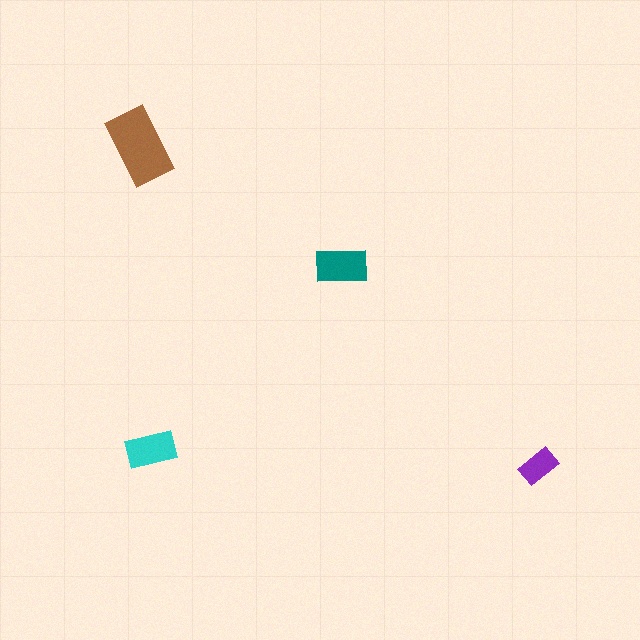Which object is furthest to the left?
The brown rectangle is leftmost.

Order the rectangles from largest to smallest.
the brown one, the teal one, the cyan one, the purple one.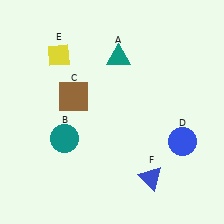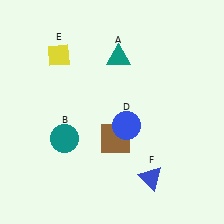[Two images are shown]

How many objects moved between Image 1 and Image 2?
2 objects moved between the two images.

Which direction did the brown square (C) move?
The brown square (C) moved down.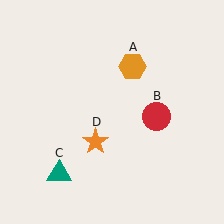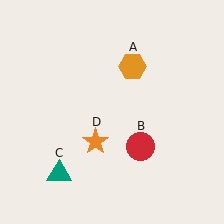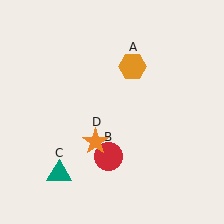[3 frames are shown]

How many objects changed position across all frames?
1 object changed position: red circle (object B).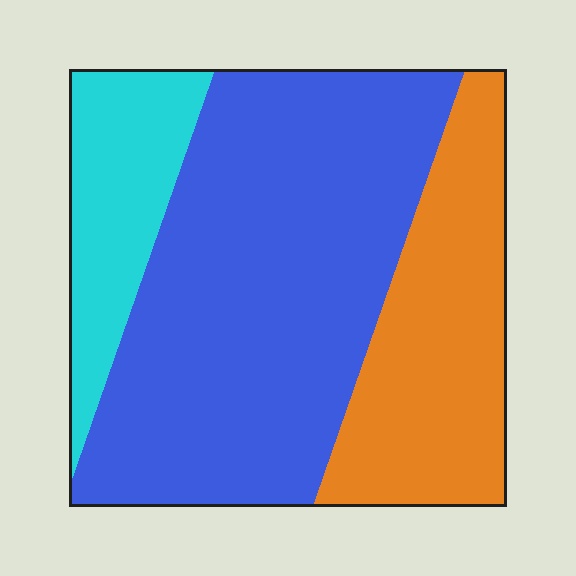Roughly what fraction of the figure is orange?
Orange takes up about one quarter (1/4) of the figure.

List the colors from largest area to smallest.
From largest to smallest: blue, orange, cyan.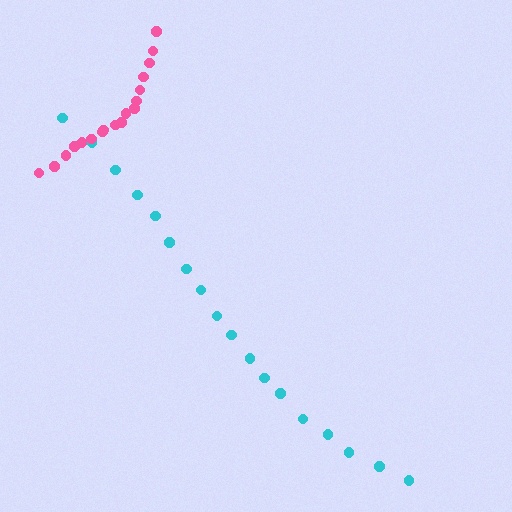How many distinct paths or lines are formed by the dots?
There are 2 distinct paths.